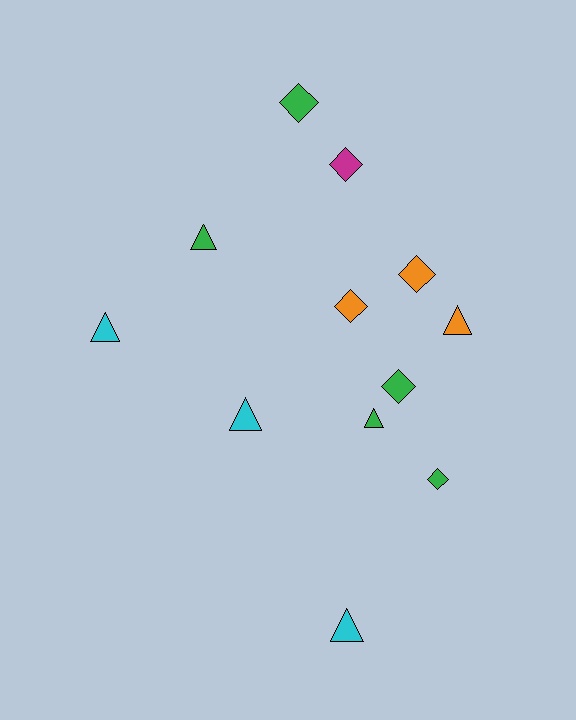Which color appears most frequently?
Green, with 5 objects.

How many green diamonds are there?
There are 3 green diamonds.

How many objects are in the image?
There are 12 objects.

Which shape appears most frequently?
Triangle, with 6 objects.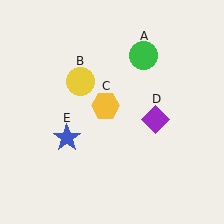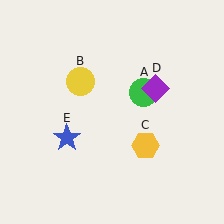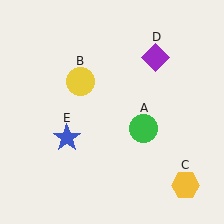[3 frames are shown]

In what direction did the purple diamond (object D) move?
The purple diamond (object D) moved up.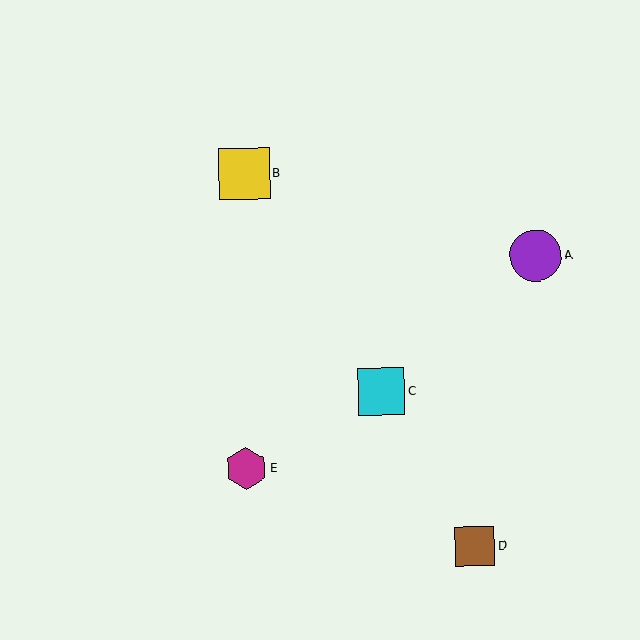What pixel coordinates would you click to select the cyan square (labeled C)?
Click at (381, 392) to select the cyan square C.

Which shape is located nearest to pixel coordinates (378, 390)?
The cyan square (labeled C) at (381, 392) is nearest to that location.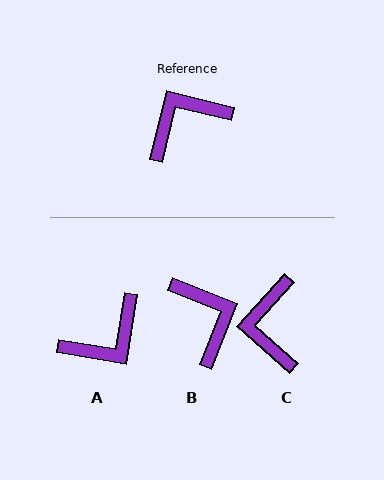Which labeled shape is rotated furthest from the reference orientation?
A, about 176 degrees away.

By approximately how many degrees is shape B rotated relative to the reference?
Approximately 98 degrees clockwise.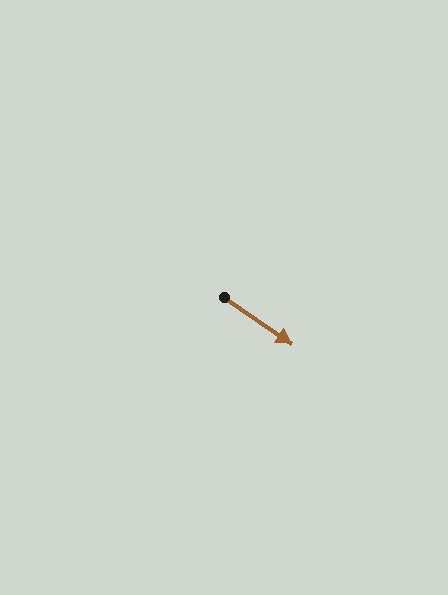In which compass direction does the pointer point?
Southeast.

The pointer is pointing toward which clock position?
Roughly 4 o'clock.